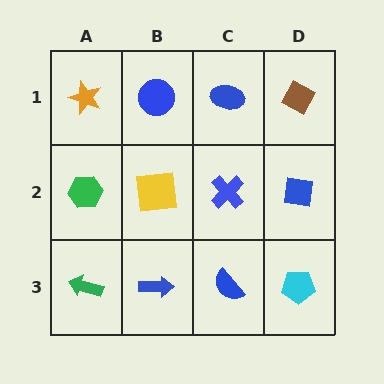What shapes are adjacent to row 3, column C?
A blue cross (row 2, column C), a blue arrow (row 3, column B), a cyan pentagon (row 3, column D).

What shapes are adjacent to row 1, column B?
A yellow square (row 2, column B), an orange star (row 1, column A), a blue ellipse (row 1, column C).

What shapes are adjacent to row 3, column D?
A blue square (row 2, column D), a blue semicircle (row 3, column C).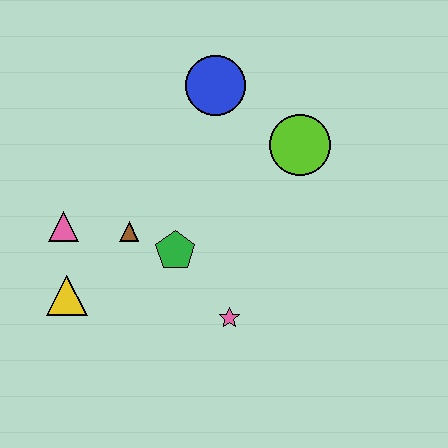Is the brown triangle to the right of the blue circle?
No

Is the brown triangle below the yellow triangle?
No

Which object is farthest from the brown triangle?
The lime circle is farthest from the brown triangle.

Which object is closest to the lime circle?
The blue circle is closest to the lime circle.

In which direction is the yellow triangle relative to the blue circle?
The yellow triangle is below the blue circle.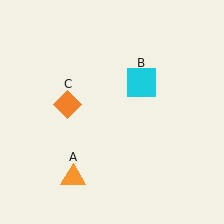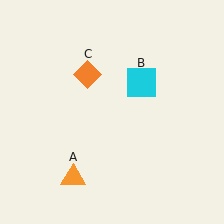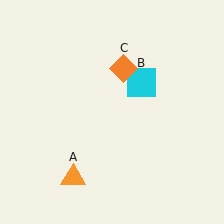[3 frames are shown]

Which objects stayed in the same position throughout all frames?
Orange triangle (object A) and cyan square (object B) remained stationary.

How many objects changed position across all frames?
1 object changed position: orange diamond (object C).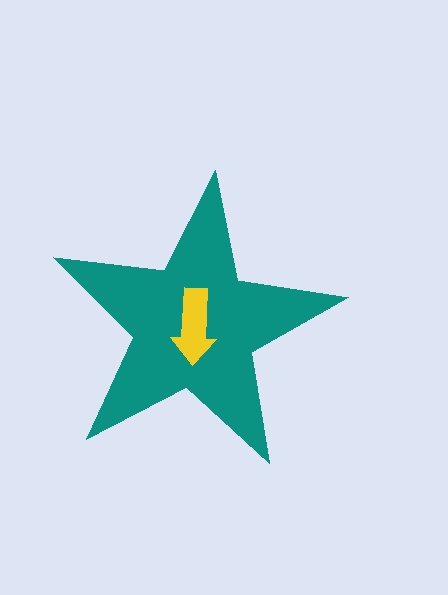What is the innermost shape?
The yellow arrow.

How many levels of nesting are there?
2.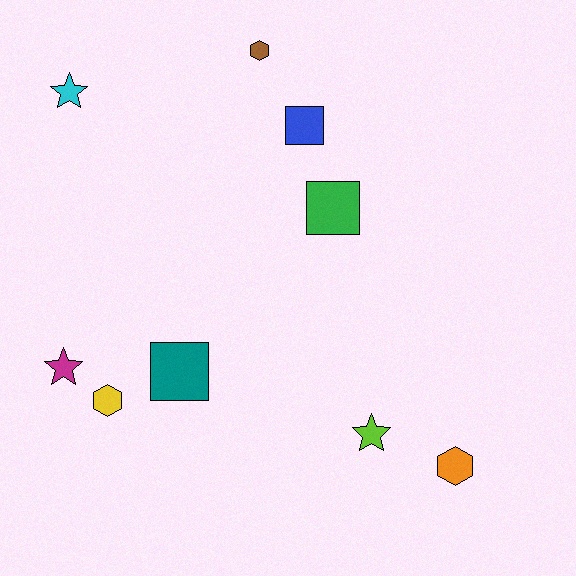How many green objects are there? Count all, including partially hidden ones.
There is 1 green object.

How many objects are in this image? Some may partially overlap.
There are 9 objects.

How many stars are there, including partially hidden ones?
There are 3 stars.